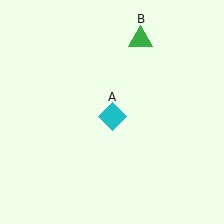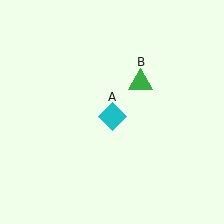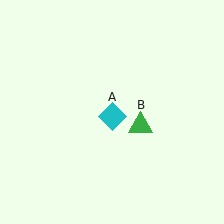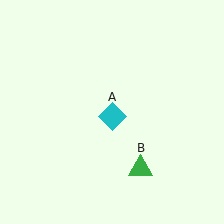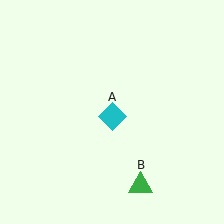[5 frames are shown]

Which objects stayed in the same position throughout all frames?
Cyan diamond (object A) remained stationary.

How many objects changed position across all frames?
1 object changed position: green triangle (object B).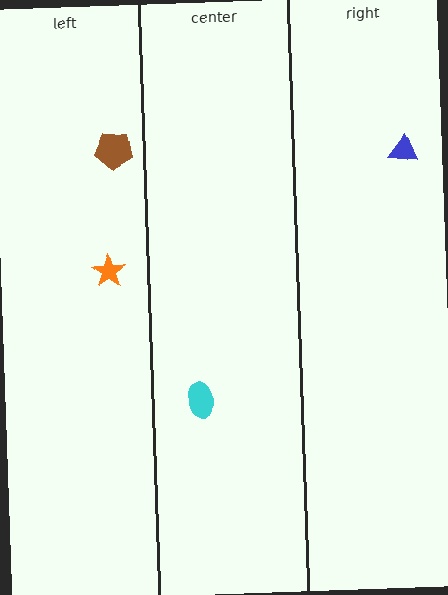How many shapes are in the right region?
1.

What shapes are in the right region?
The blue triangle.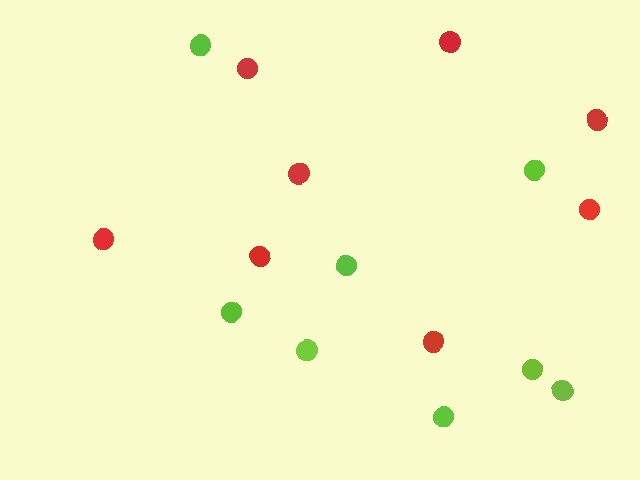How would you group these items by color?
There are 2 groups: one group of lime circles (8) and one group of red circles (8).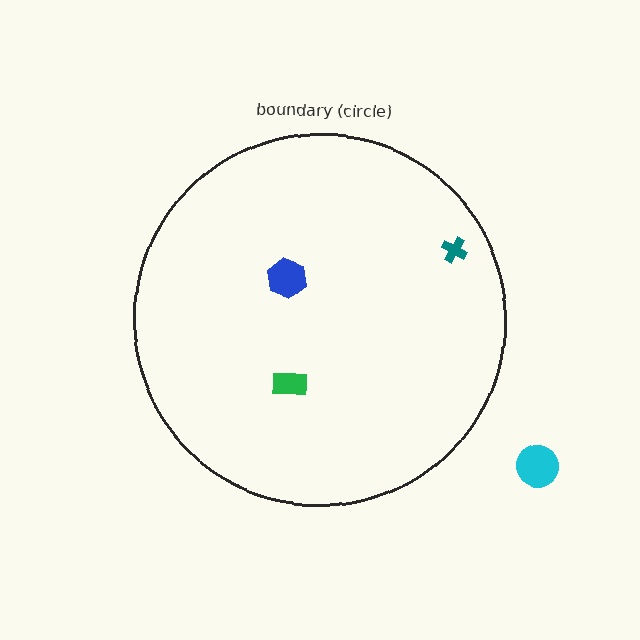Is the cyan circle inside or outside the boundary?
Outside.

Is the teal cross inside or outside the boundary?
Inside.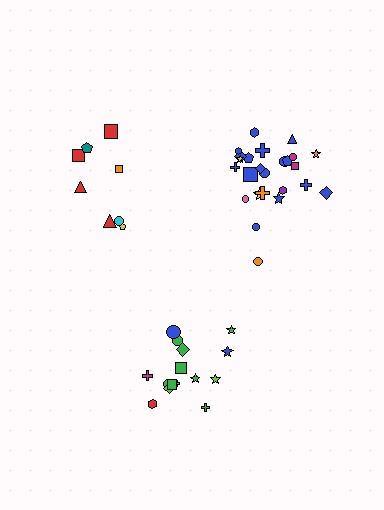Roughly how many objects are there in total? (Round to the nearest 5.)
Roughly 50 objects in total.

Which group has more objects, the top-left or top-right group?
The top-right group.